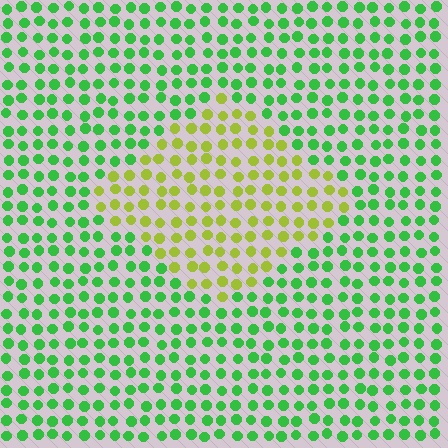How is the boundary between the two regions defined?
The boundary is defined purely by a slight shift in hue (about 50 degrees). Spacing, size, and orientation are identical on both sides.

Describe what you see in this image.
The image is filled with small green elements in a uniform arrangement. A diamond-shaped region is visible where the elements are tinted to a slightly different hue, forming a subtle color boundary.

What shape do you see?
I see a diamond.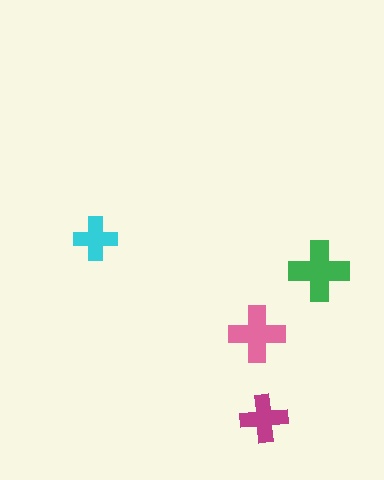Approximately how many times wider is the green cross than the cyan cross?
About 1.5 times wider.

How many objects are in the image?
There are 4 objects in the image.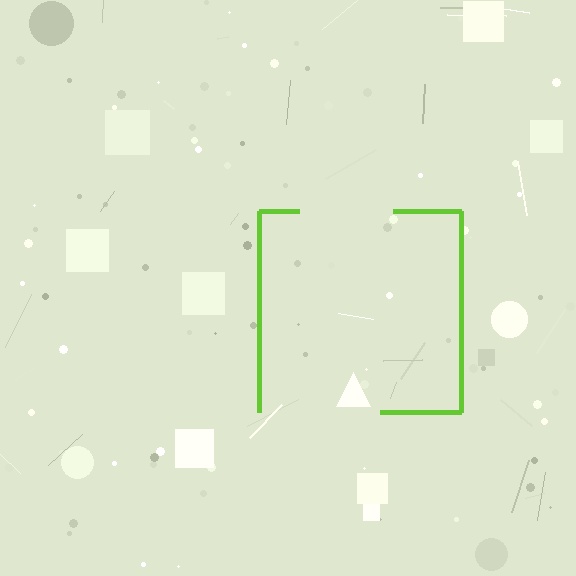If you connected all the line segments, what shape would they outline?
They would outline a square.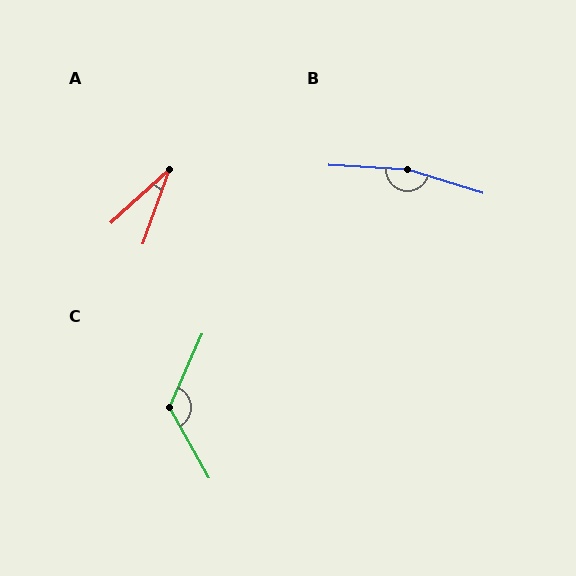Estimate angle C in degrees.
Approximately 127 degrees.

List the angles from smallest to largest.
A (28°), C (127°), B (166°).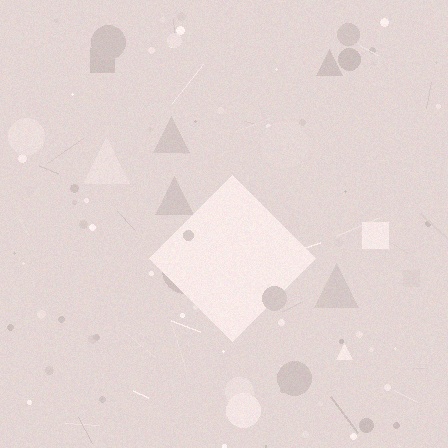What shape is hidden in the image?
A diamond is hidden in the image.